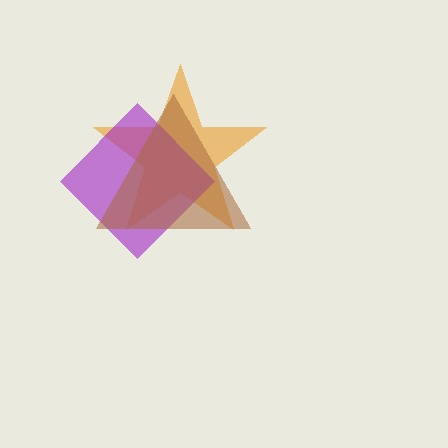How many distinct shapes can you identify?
There are 3 distinct shapes: an orange star, a purple diamond, a brown triangle.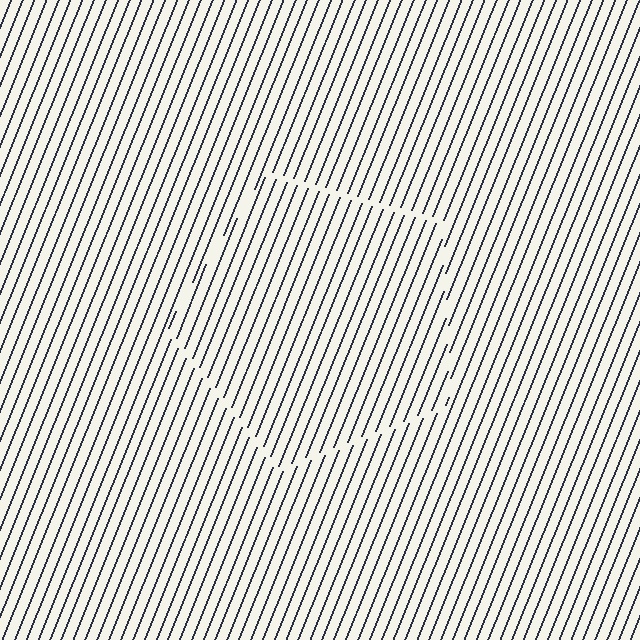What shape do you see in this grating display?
An illusory pentagon. The interior of the shape contains the same grating, shifted by half a period — the contour is defined by the phase discontinuity where line-ends from the inner and outer gratings abut.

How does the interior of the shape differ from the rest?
The interior of the shape contains the same grating, shifted by half a period — the contour is defined by the phase discontinuity where line-ends from the inner and outer gratings abut.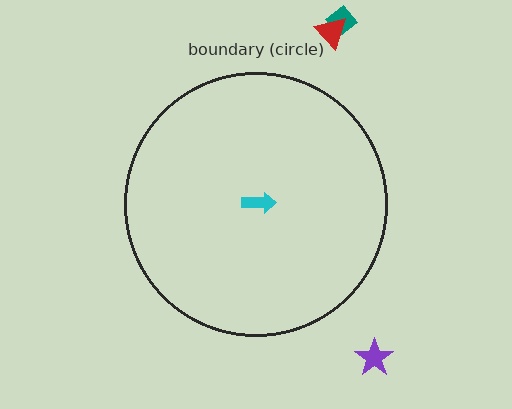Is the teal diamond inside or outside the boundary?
Outside.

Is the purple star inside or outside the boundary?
Outside.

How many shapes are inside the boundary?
1 inside, 3 outside.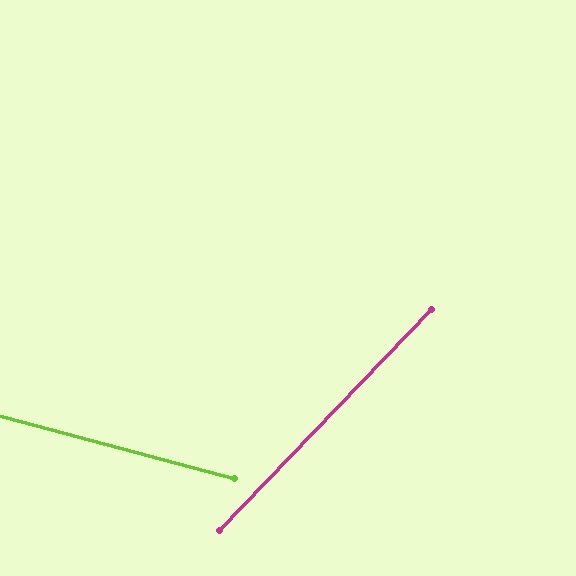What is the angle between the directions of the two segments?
Approximately 61 degrees.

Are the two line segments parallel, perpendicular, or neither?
Neither parallel nor perpendicular — they differ by about 61°.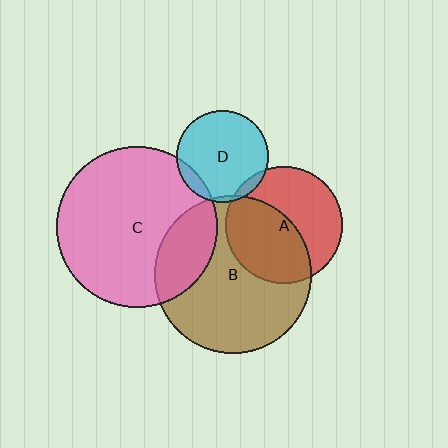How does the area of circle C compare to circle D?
Approximately 3.1 times.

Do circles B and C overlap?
Yes.